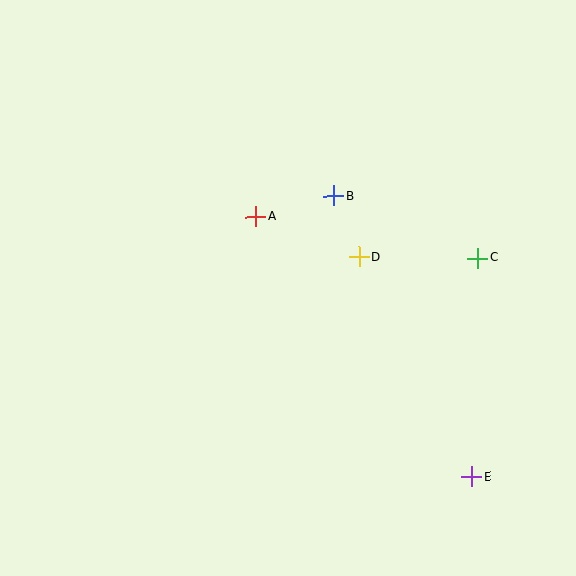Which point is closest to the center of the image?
Point D at (359, 257) is closest to the center.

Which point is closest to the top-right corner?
Point C is closest to the top-right corner.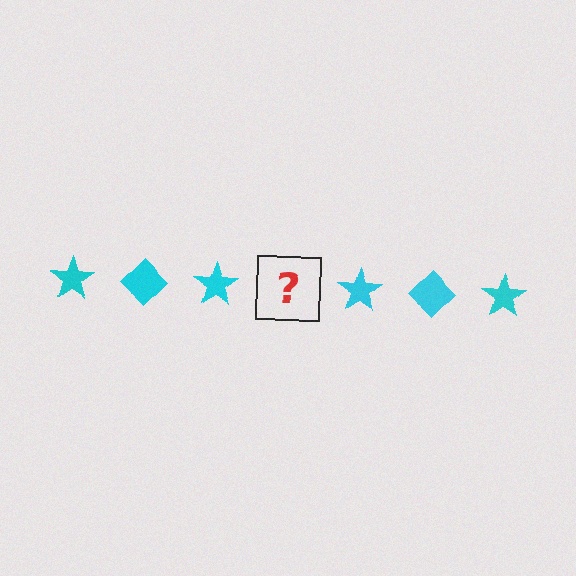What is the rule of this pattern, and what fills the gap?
The rule is that the pattern cycles through star, diamond shapes in cyan. The gap should be filled with a cyan diamond.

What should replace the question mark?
The question mark should be replaced with a cyan diamond.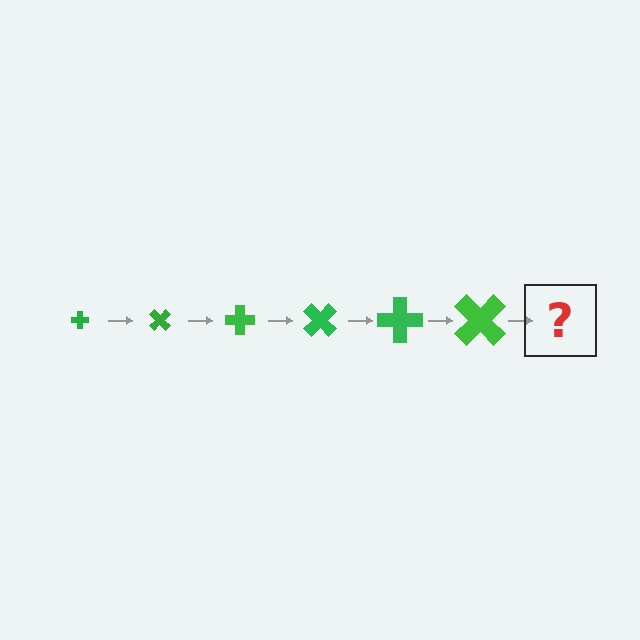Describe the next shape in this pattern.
It should be a cross, larger than the previous one and rotated 270 degrees from the start.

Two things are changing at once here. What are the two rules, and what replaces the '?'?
The two rules are that the cross grows larger each step and it rotates 45 degrees each step. The '?' should be a cross, larger than the previous one and rotated 270 degrees from the start.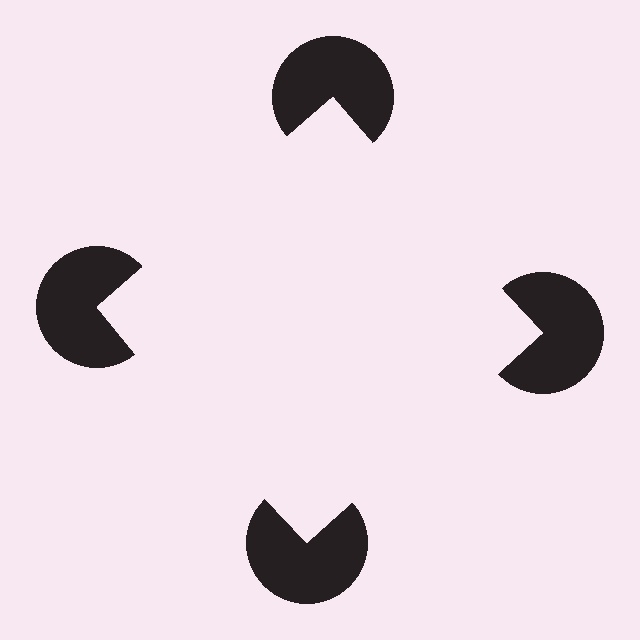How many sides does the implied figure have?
4 sides.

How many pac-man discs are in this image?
There are 4 — one at each vertex of the illusory square.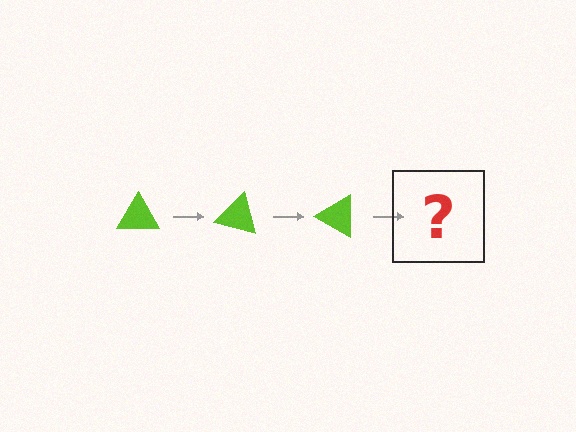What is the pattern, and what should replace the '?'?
The pattern is that the triangle rotates 15 degrees each step. The '?' should be a lime triangle rotated 45 degrees.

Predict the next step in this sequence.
The next step is a lime triangle rotated 45 degrees.